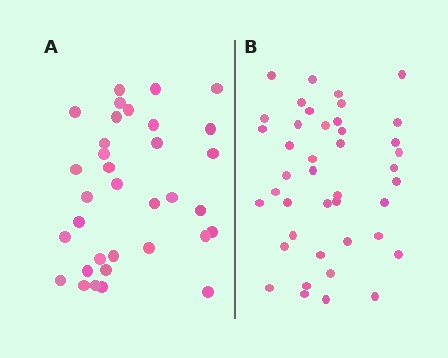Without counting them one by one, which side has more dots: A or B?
Region B (the right region) has more dots.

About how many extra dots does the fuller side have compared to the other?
Region B has roughly 8 or so more dots than region A.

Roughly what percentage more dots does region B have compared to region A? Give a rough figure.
About 25% more.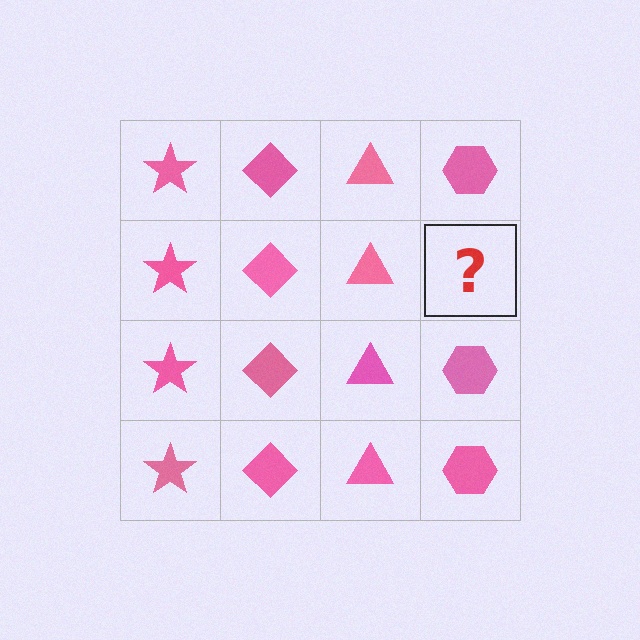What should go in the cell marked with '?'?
The missing cell should contain a pink hexagon.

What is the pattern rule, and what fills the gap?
The rule is that each column has a consistent shape. The gap should be filled with a pink hexagon.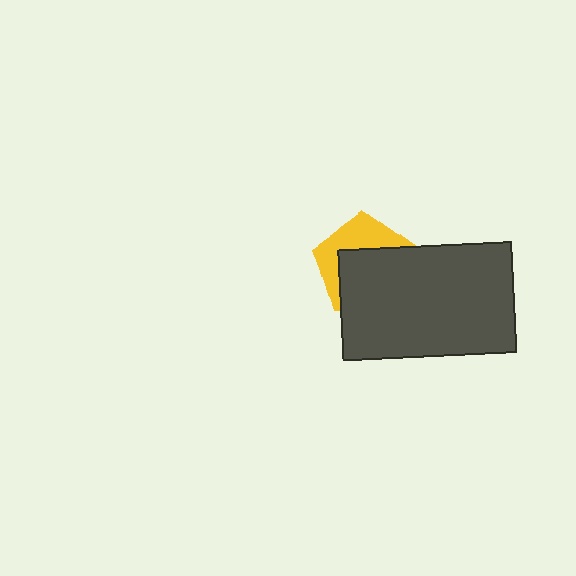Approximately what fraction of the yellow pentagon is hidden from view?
Roughly 59% of the yellow pentagon is hidden behind the dark gray rectangle.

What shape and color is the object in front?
The object in front is a dark gray rectangle.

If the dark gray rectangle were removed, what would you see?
You would see the complete yellow pentagon.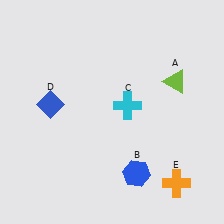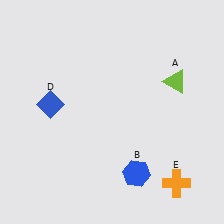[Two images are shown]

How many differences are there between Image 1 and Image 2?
There is 1 difference between the two images.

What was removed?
The cyan cross (C) was removed in Image 2.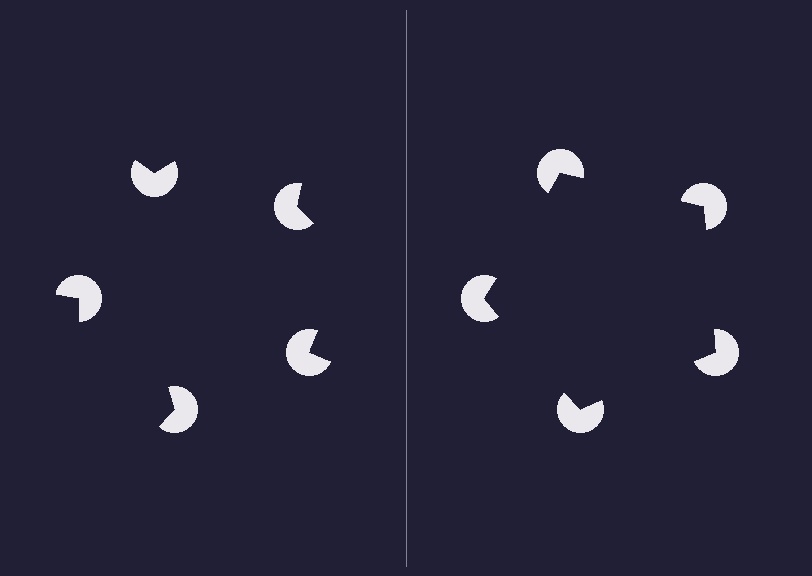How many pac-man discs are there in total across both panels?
10 — 5 on each side.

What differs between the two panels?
The pac-man discs are positioned identically on both sides; only the wedge orientations differ. On the right they align to a pentagon; on the left they are misaligned.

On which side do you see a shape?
An illusory pentagon appears on the right side. On the left side the wedge cuts are rotated, so no coherent shape forms.